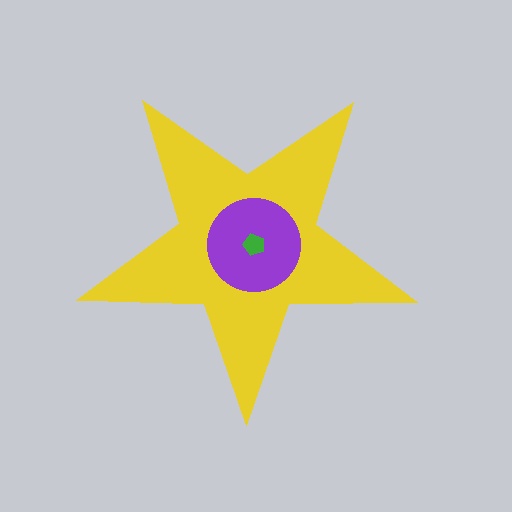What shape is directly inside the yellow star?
The purple circle.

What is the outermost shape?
The yellow star.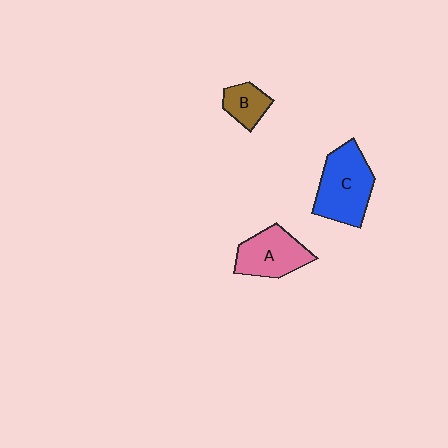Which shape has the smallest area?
Shape B (brown).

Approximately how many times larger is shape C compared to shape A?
Approximately 1.3 times.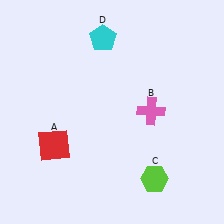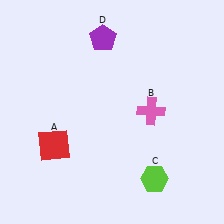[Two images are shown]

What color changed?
The pentagon (D) changed from cyan in Image 1 to purple in Image 2.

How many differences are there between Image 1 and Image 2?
There is 1 difference between the two images.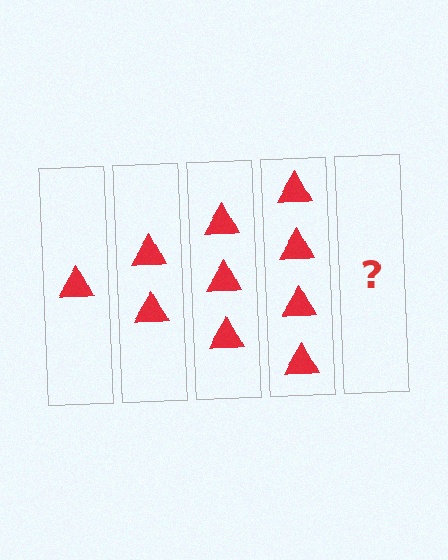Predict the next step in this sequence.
The next step is 5 triangles.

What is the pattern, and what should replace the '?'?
The pattern is that each step adds one more triangle. The '?' should be 5 triangles.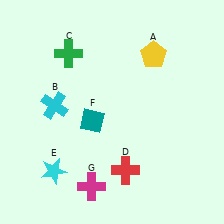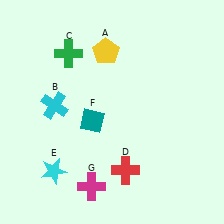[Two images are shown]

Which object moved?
The yellow pentagon (A) moved left.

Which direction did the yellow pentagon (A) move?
The yellow pentagon (A) moved left.